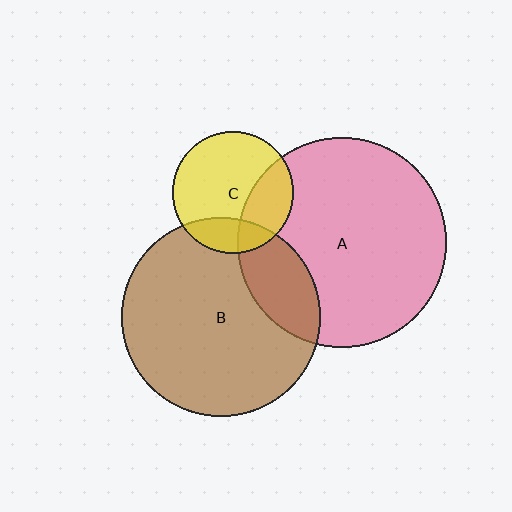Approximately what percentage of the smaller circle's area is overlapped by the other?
Approximately 30%.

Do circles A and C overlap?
Yes.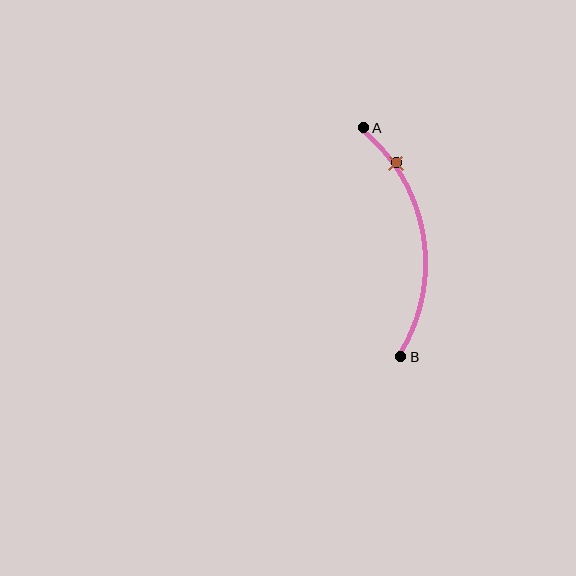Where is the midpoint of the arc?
The arc midpoint is the point on the curve farthest from the straight line joining A and B. It sits to the right of that line.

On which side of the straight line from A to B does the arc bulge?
The arc bulges to the right of the straight line connecting A and B.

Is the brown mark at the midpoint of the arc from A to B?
No. The brown mark lies on the arc but is closer to endpoint A. The arc midpoint would be at the point on the curve equidistant along the arc from both A and B.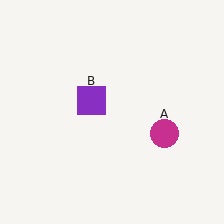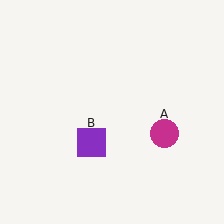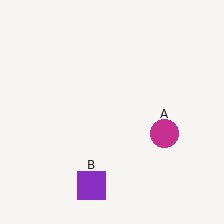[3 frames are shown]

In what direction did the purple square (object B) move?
The purple square (object B) moved down.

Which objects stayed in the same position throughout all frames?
Magenta circle (object A) remained stationary.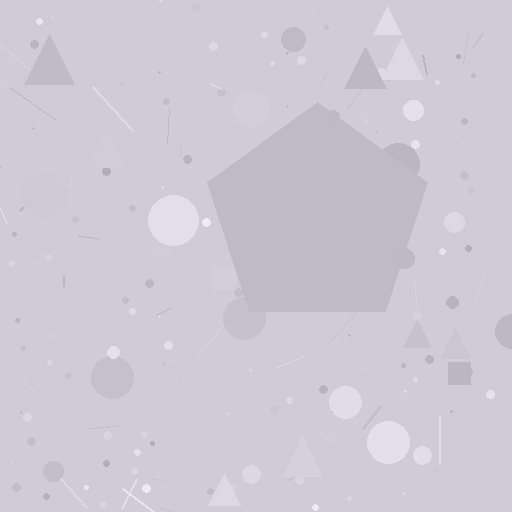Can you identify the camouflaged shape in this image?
The camouflaged shape is a pentagon.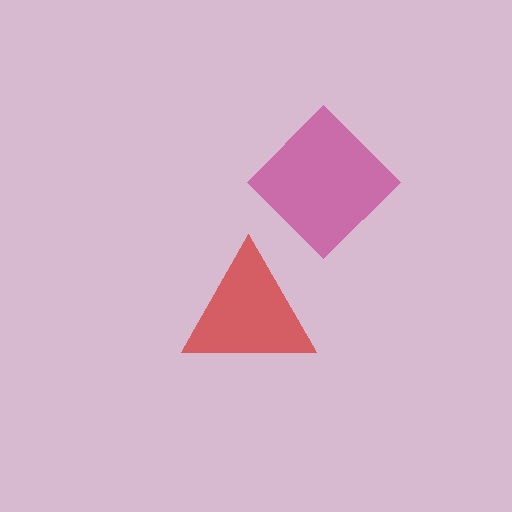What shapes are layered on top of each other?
The layered shapes are: a red triangle, a magenta diamond.